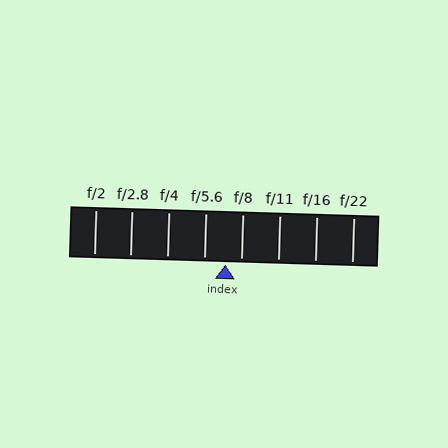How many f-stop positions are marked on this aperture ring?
There are 8 f-stop positions marked.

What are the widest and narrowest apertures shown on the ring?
The widest aperture shown is f/2 and the narrowest is f/22.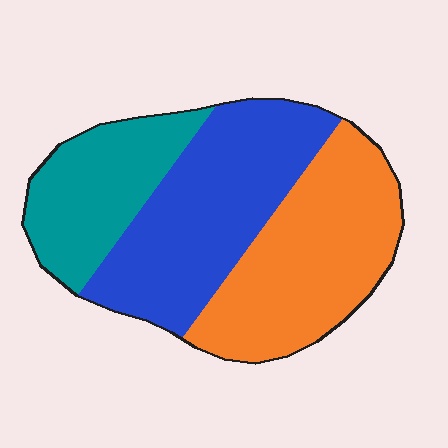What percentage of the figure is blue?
Blue covers roughly 40% of the figure.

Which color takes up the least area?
Teal, at roughly 25%.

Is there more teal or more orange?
Orange.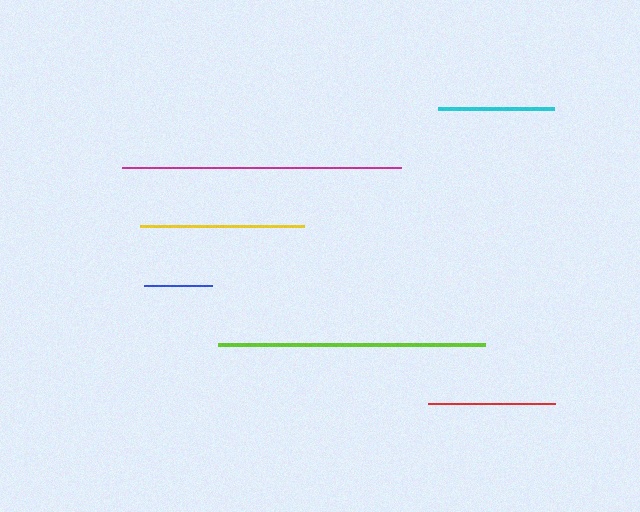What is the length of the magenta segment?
The magenta segment is approximately 279 pixels long.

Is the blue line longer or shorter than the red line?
The red line is longer than the blue line.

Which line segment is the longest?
The magenta line is the longest at approximately 279 pixels.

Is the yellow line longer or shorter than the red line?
The yellow line is longer than the red line.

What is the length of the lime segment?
The lime segment is approximately 267 pixels long.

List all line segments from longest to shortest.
From longest to shortest: magenta, lime, yellow, red, cyan, blue.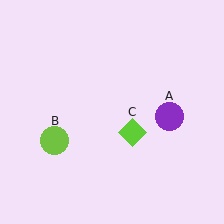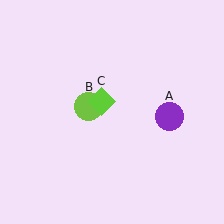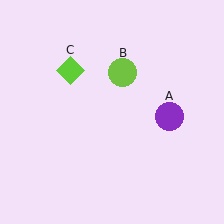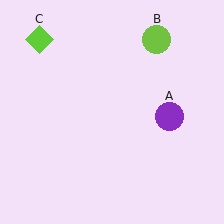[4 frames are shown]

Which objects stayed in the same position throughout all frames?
Purple circle (object A) remained stationary.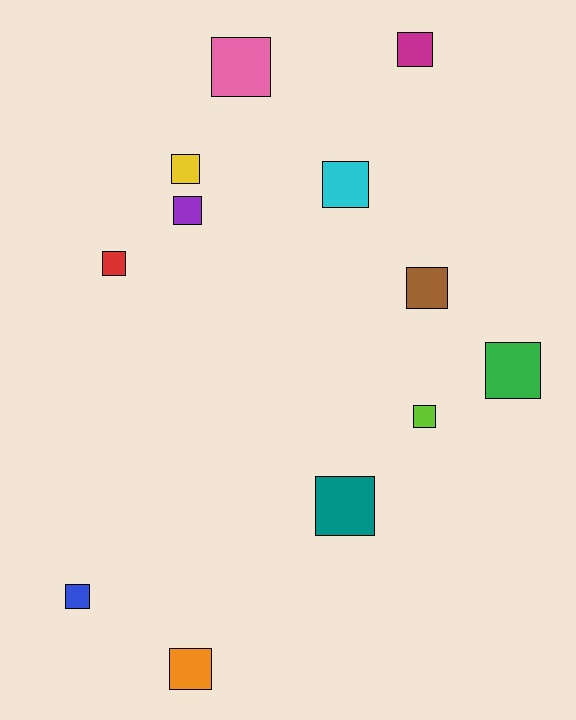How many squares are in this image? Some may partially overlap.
There are 12 squares.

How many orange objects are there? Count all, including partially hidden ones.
There is 1 orange object.